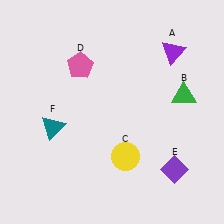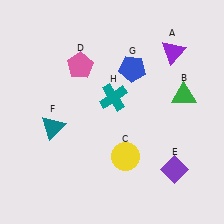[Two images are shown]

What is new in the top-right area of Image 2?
A blue pentagon (G) was added in the top-right area of Image 2.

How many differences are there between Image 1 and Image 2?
There are 2 differences between the two images.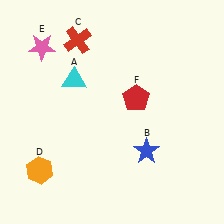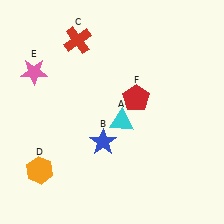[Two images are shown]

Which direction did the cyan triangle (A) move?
The cyan triangle (A) moved right.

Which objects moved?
The objects that moved are: the cyan triangle (A), the blue star (B), the pink star (E).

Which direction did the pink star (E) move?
The pink star (E) moved down.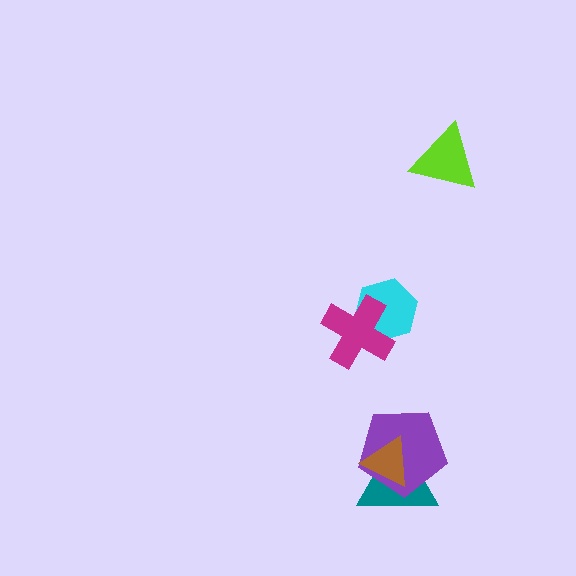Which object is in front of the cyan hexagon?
The magenta cross is in front of the cyan hexagon.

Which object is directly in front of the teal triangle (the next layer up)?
The purple pentagon is directly in front of the teal triangle.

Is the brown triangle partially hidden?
No, no other shape covers it.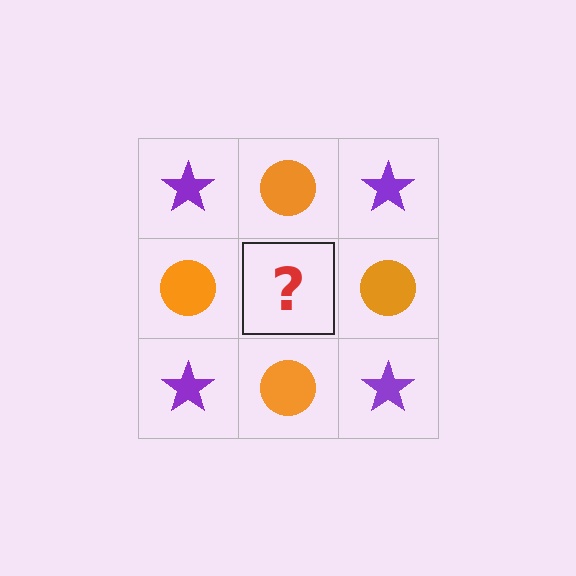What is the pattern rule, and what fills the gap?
The rule is that it alternates purple star and orange circle in a checkerboard pattern. The gap should be filled with a purple star.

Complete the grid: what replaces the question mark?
The question mark should be replaced with a purple star.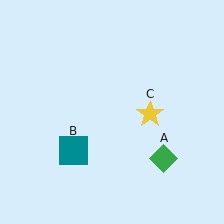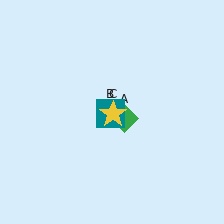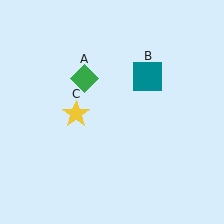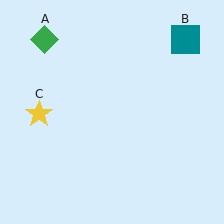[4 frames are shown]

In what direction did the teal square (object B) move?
The teal square (object B) moved up and to the right.